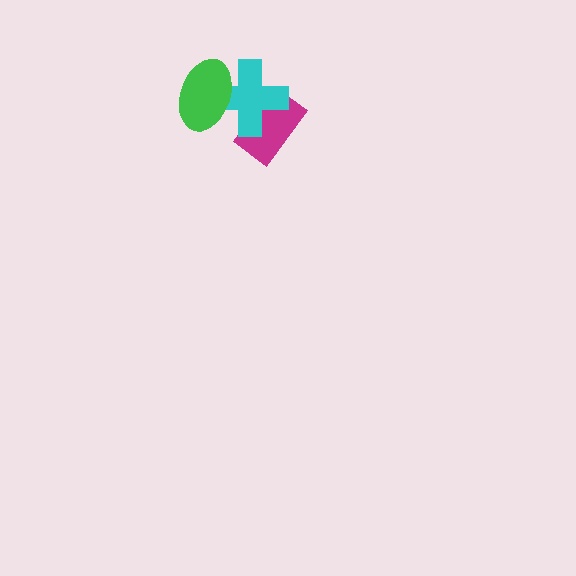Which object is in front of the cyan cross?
The green ellipse is in front of the cyan cross.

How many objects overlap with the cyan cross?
2 objects overlap with the cyan cross.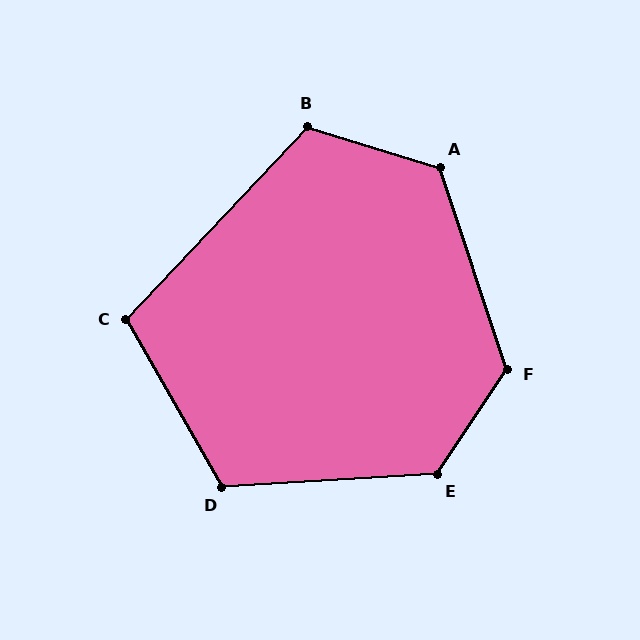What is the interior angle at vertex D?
Approximately 116 degrees (obtuse).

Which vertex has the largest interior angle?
F, at approximately 128 degrees.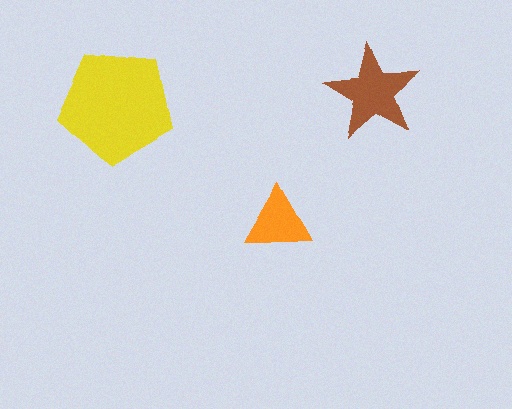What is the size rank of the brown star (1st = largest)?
2nd.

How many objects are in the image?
There are 3 objects in the image.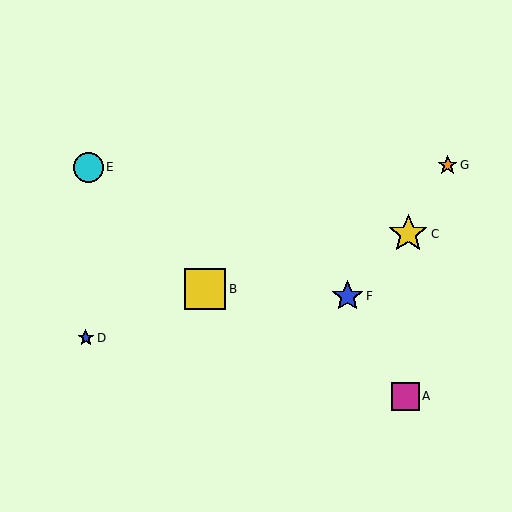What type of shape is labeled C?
Shape C is a yellow star.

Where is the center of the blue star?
The center of the blue star is at (86, 338).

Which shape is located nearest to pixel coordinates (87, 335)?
The blue star (labeled D) at (86, 338) is nearest to that location.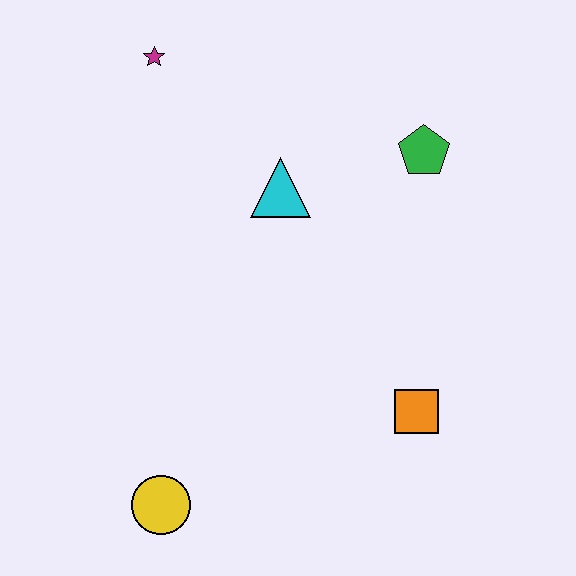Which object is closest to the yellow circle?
The orange square is closest to the yellow circle.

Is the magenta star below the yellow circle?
No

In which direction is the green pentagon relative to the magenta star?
The green pentagon is to the right of the magenta star.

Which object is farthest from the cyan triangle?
The yellow circle is farthest from the cyan triangle.